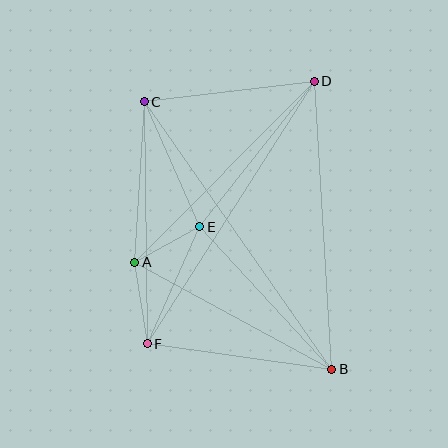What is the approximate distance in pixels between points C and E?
The distance between C and E is approximately 137 pixels.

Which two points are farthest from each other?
Points B and C are farthest from each other.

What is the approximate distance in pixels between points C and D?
The distance between C and D is approximately 171 pixels.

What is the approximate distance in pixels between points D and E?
The distance between D and E is approximately 185 pixels.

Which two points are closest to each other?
Points A and E are closest to each other.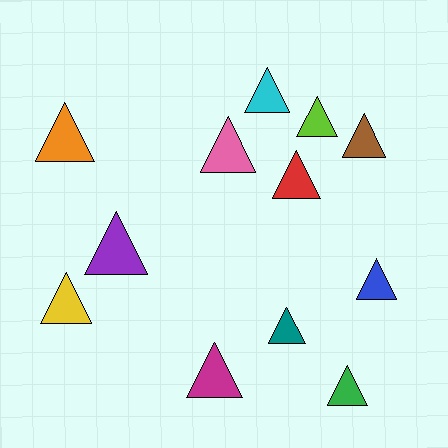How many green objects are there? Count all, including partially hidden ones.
There is 1 green object.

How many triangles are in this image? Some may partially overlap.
There are 12 triangles.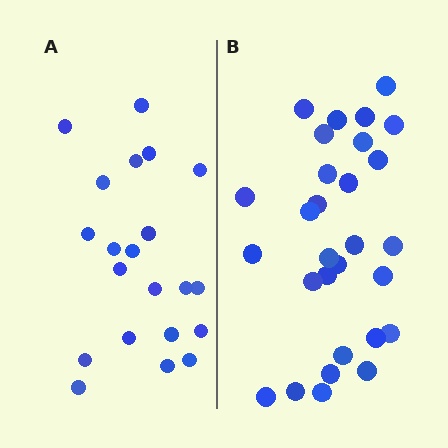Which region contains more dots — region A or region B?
Region B (the right region) has more dots.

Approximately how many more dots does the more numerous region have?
Region B has roughly 8 or so more dots than region A.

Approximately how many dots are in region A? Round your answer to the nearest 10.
About 20 dots. (The exact count is 21, which rounds to 20.)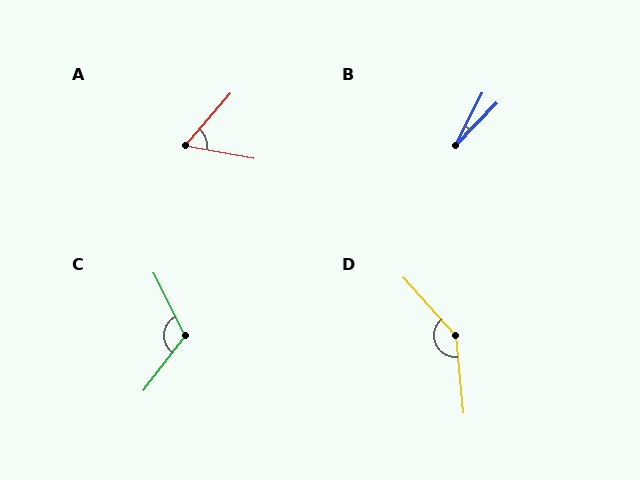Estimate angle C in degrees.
Approximately 115 degrees.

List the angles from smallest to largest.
B (18°), A (60°), C (115°), D (144°).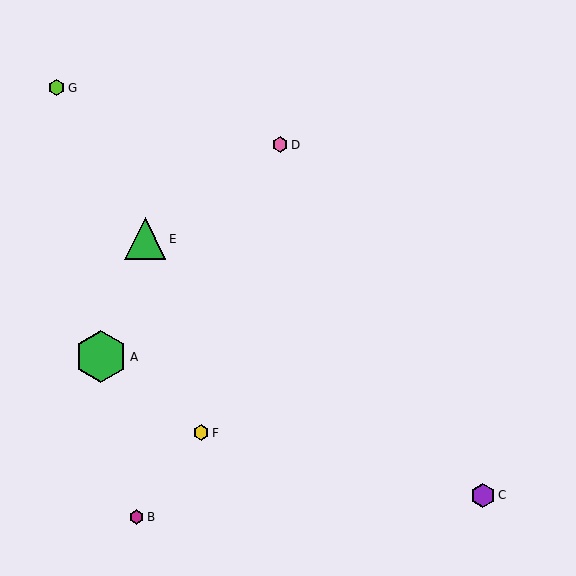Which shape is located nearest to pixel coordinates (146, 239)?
The green triangle (labeled E) at (145, 239) is nearest to that location.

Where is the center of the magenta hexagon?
The center of the magenta hexagon is at (137, 517).